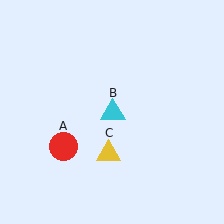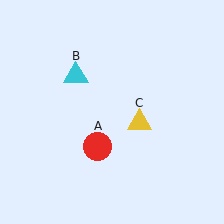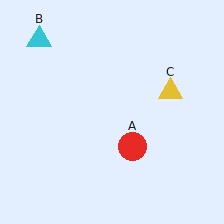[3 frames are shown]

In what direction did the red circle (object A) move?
The red circle (object A) moved right.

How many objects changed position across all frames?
3 objects changed position: red circle (object A), cyan triangle (object B), yellow triangle (object C).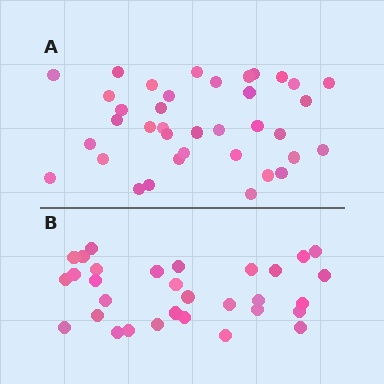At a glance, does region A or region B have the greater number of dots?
Region A (the top region) has more dots.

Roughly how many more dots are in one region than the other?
Region A has about 6 more dots than region B.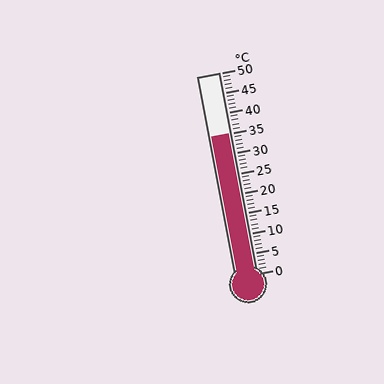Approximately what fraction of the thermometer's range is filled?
The thermometer is filled to approximately 70% of its range.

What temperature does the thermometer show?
The thermometer shows approximately 35°C.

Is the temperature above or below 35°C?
The temperature is at 35°C.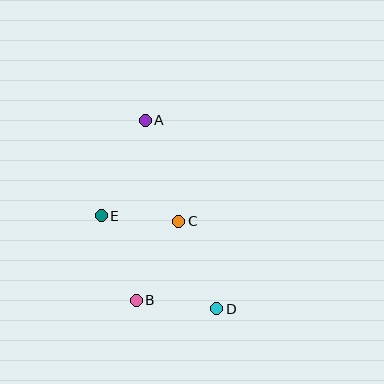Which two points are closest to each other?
Points C and E are closest to each other.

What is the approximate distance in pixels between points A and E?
The distance between A and E is approximately 105 pixels.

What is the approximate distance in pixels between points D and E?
The distance between D and E is approximately 148 pixels.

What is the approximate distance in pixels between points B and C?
The distance between B and C is approximately 90 pixels.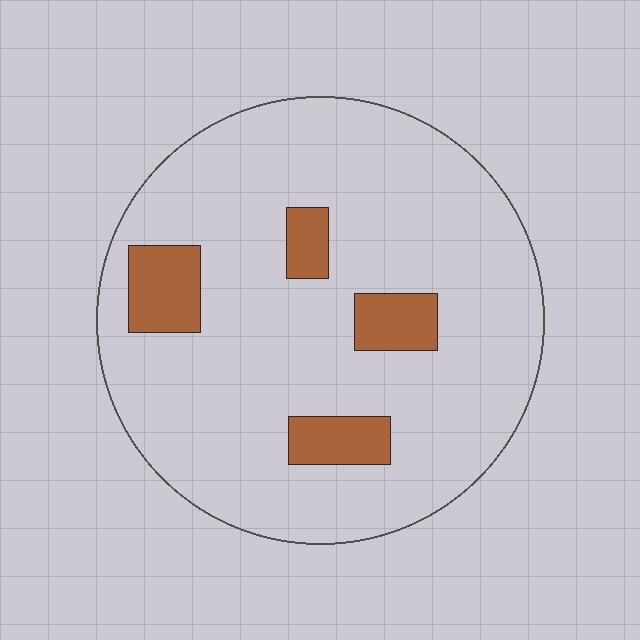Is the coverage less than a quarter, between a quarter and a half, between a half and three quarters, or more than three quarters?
Less than a quarter.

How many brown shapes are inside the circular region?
4.